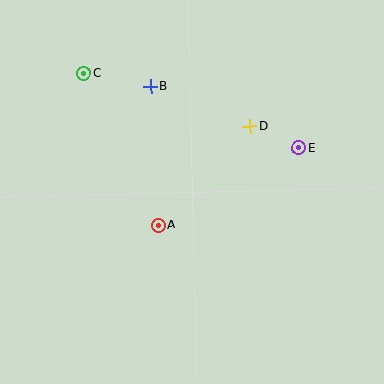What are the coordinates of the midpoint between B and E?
The midpoint between B and E is at (225, 117).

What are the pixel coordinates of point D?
Point D is at (250, 126).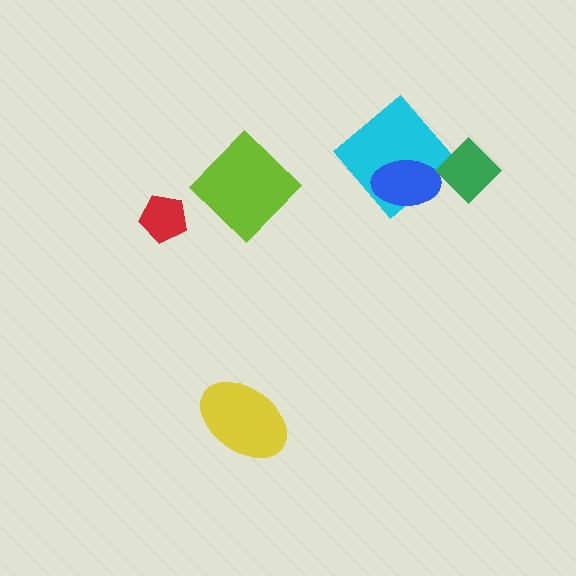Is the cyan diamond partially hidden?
Yes, it is partially covered by another shape.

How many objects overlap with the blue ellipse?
1 object overlaps with the blue ellipse.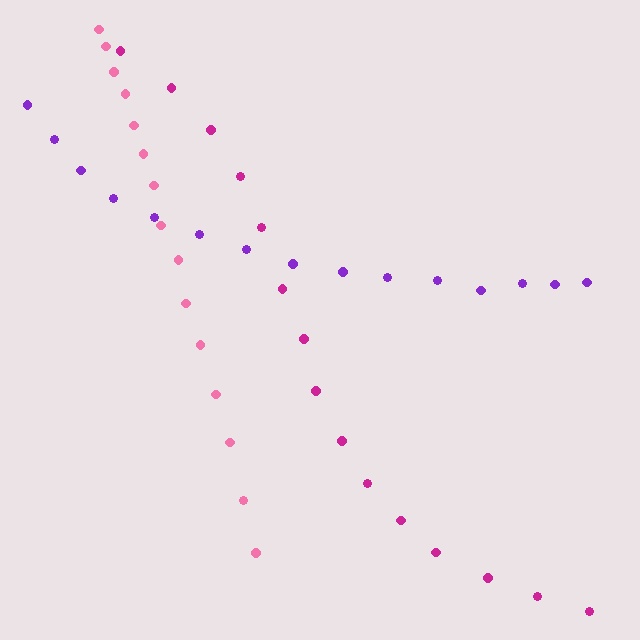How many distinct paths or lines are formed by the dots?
There are 3 distinct paths.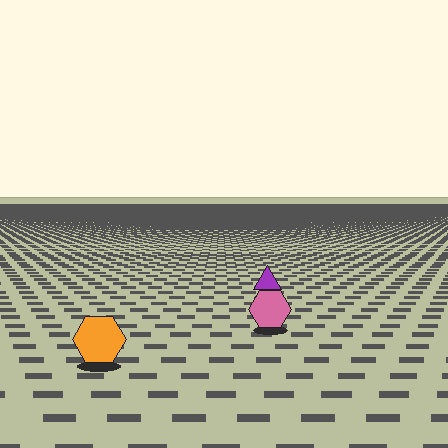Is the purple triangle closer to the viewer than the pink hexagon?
No. The pink hexagon is closer — you can tell from the texture gradient: the ground texture is coarser near it.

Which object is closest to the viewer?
The orange hexagon is closest. The texture marks near it are larger and more spread out.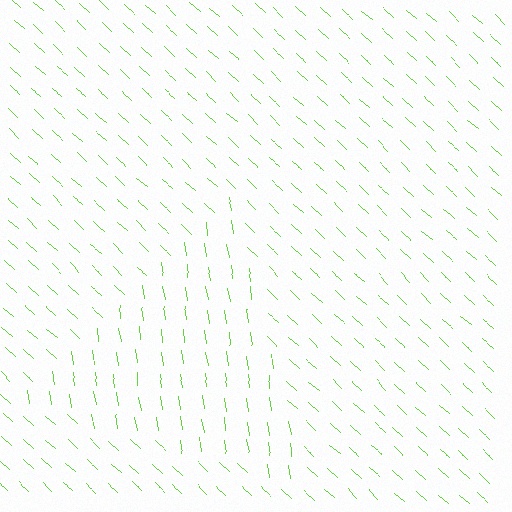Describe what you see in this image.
The image is filled with small lime line segments. A triangle region in the image has lines oriented differently from the surrounding lines, creating a visible texture boundary.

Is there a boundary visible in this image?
Yes, there is a texture boundary formed by a change in line orientation.